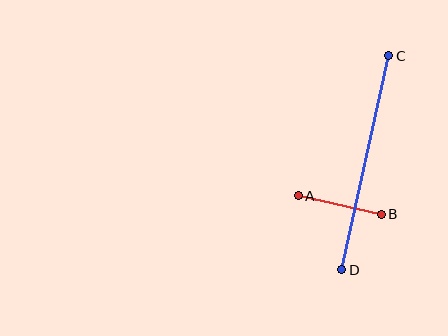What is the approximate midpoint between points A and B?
The midpoint is at approximately (340, 205) pixels.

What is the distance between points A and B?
The distance is approximately 85 pixels.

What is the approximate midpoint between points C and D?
The midpoint is at approximately (365, 163) pixels.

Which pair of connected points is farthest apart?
Points C and D are farthest apart.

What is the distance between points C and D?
The distance is approximately 219 pixels.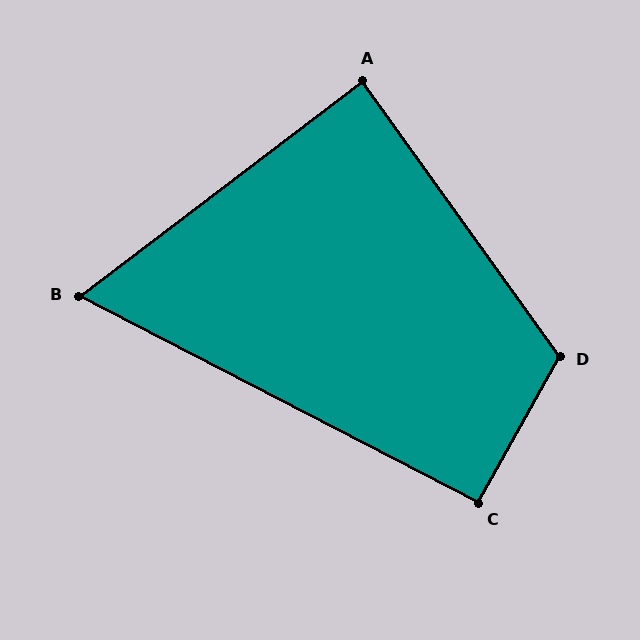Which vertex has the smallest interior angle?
B, at approximately 65 degrees.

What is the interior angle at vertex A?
Approximately 88 degrees (approximately right).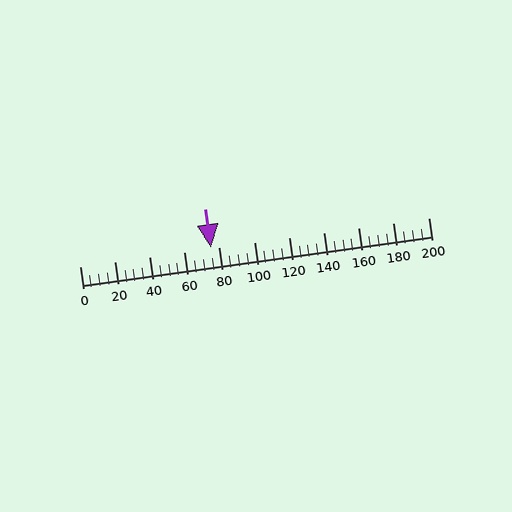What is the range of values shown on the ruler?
The ruler shows values from 0 to 200.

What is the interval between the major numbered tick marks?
The major tick marks are spaced 20 units apart.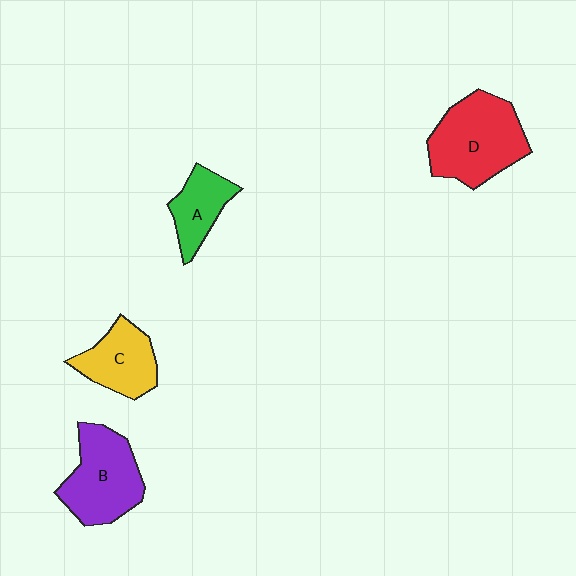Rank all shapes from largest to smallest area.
From largest to smallest: D (red), B (purple), C (yellow), A (green).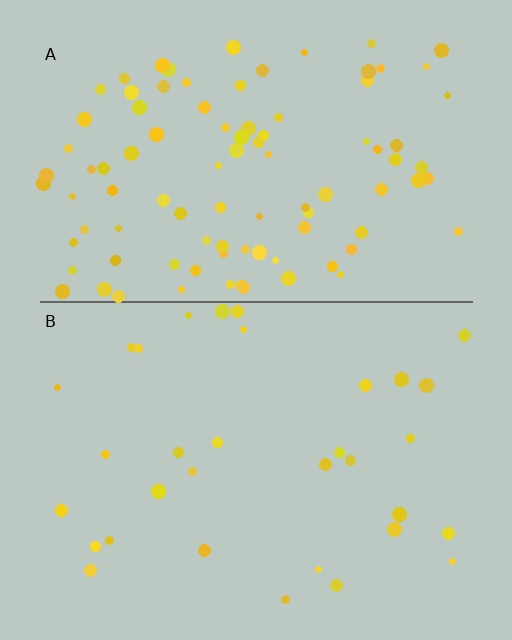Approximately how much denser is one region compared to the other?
Approximately 2.9× — region A over region B.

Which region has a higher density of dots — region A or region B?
A (the top).